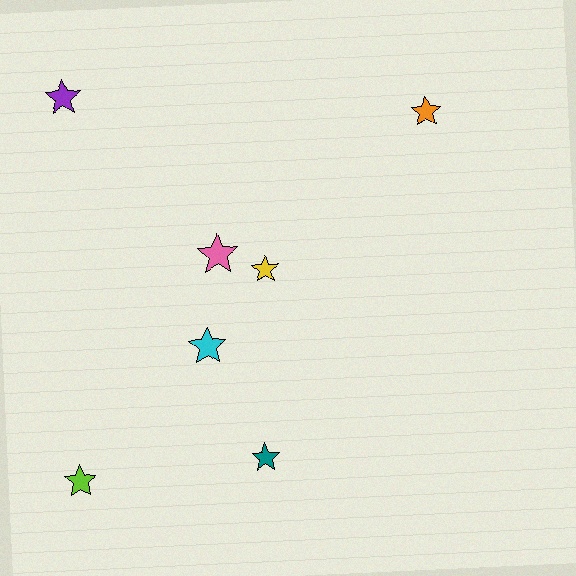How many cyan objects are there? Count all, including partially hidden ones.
There is 1 cyan object.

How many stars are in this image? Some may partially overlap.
There are 7 stars.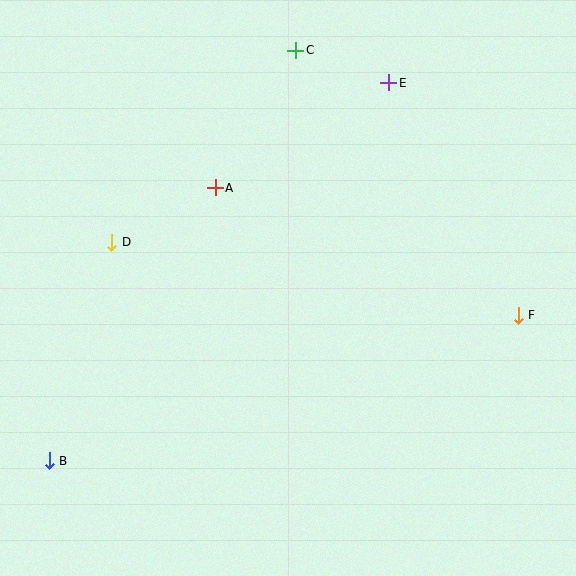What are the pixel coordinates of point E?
Point E is at (389, 83).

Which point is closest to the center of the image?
Point A at (215, 188) is closest to the center.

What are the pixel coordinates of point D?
Point D is at (112, 242).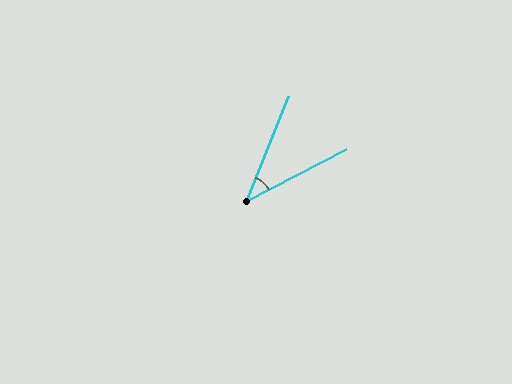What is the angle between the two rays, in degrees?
Approximately 40 degrees.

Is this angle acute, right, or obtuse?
It is acute.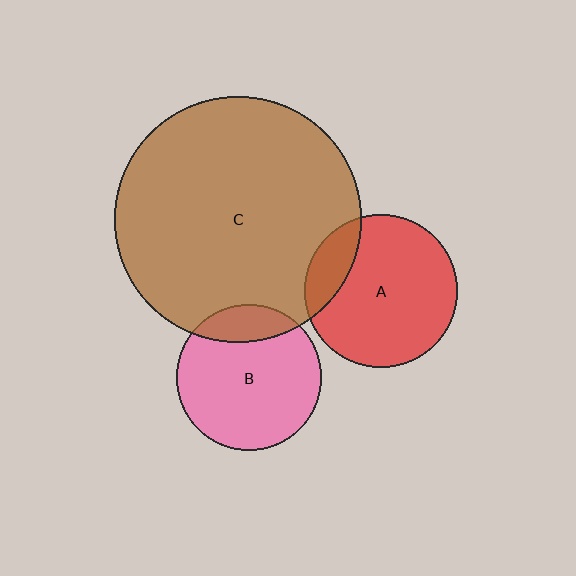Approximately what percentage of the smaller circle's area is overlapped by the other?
Approximately 15%.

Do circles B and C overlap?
Yes.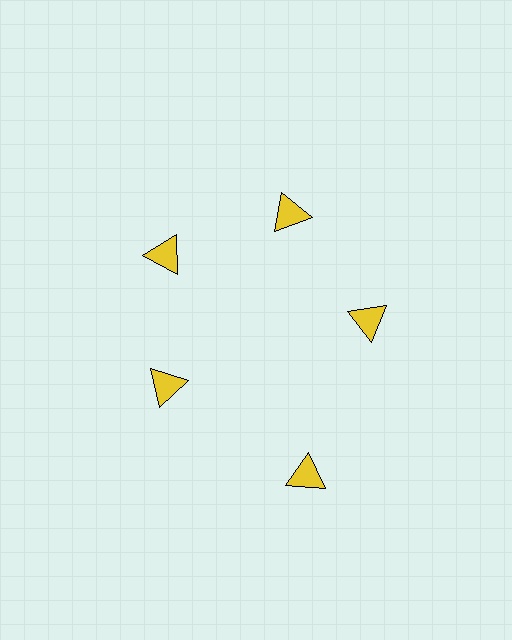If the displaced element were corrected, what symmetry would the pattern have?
It would have 5-fold rotational symmetry — the pattern would map onto itself every 72 degrees.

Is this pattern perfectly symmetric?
No. The 5 yellow triangles are arranged in a ring, but one element near the 5 o'clock position is pushed outward from the center, breaking the 5-fold rotational symmetry.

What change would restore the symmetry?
The symmetry would be restored by moving it inward, back onto the ring so that all 5 triangles sit at equal angles and equal distance from the center.